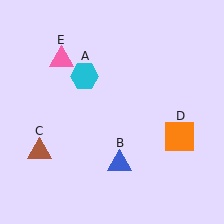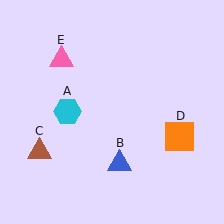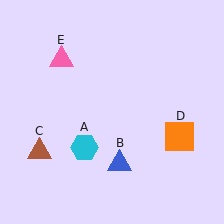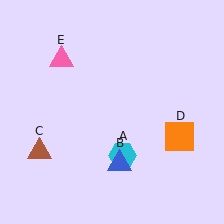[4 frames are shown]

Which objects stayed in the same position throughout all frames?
Blue triangle (object B) and brown triangle (object C) and orange square (object D) and pink triangle (object E) remained stationary.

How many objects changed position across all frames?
1 object changed position: cyan hexagon (object A).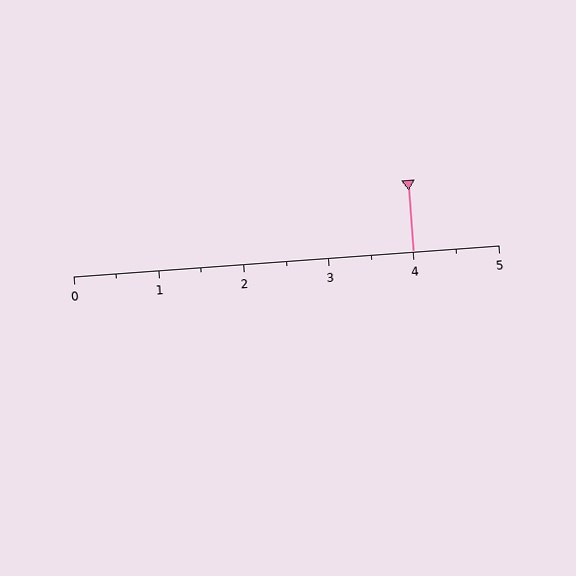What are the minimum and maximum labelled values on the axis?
The axis runs from 0 to 5.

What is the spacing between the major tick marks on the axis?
The major ticks are spaced 1 apart.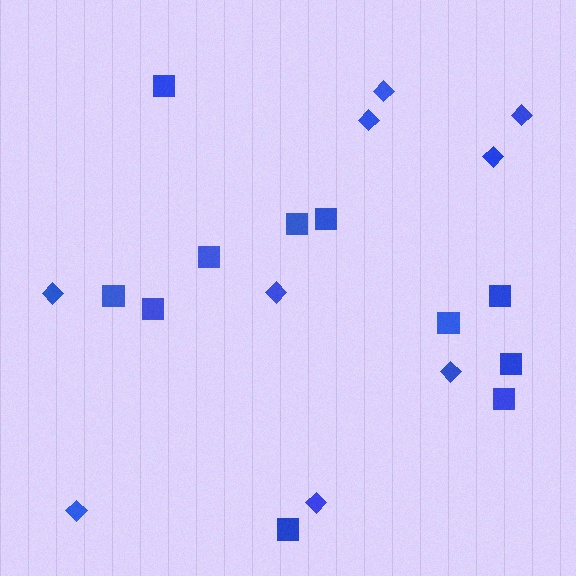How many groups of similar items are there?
There are 2 groups: one group of diamonds (9) and one group of squares (11).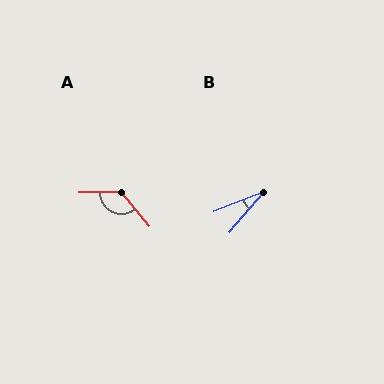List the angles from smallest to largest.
B (28°), A (128°).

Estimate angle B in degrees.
Approximately 28 degrees.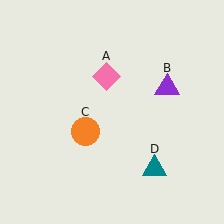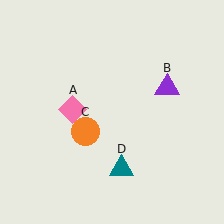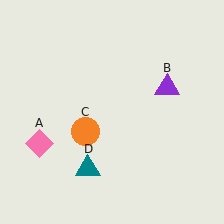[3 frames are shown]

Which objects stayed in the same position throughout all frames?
Purple triangle (object B) and orange circle (object C) remained stationary.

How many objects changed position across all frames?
2 objects changed position: pink diamond (object A), teal triangle (object D).